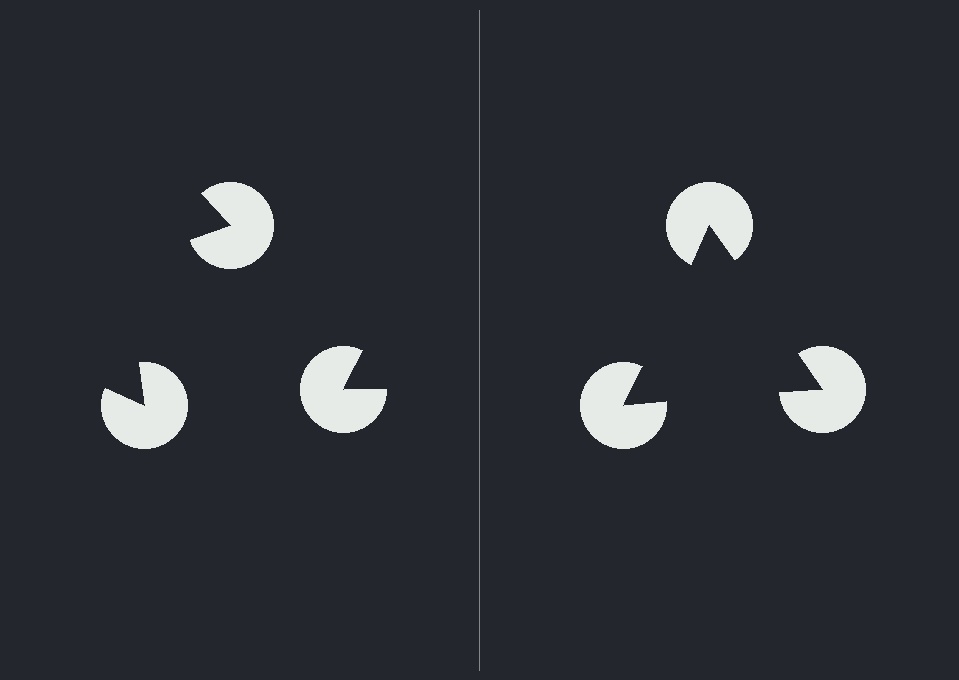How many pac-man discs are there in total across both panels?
6 — 3 on each side.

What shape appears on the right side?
An illusory triangle.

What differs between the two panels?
The pac-man discs are positioned identically on both sides; only the wedge orientations differ. On the right they align to a triangle; on the left they are misaligned.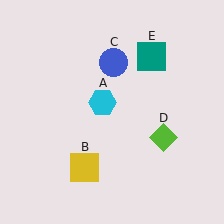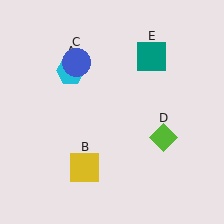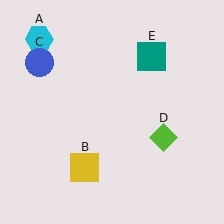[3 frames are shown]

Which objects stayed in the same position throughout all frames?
Yellow square (object B) and lime diamond (object D) and teal square (object E) remained stationary.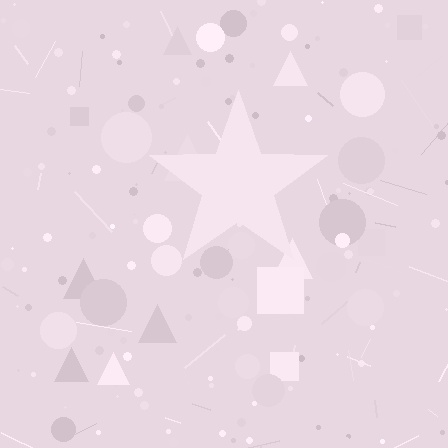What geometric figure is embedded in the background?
A star is embedded in the background.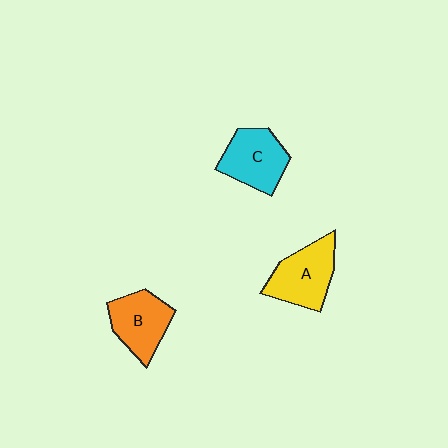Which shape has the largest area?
Shape A (yellow).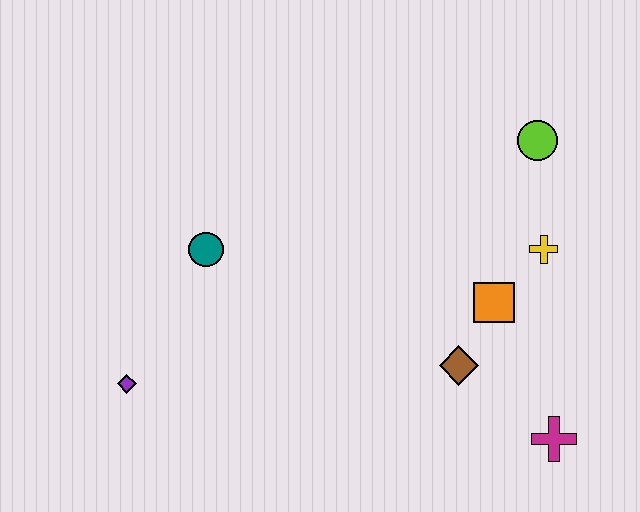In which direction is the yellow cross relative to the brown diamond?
The yellow cross is above the brown diamond.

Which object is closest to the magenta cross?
The brown diamond is closest to the magenta cross.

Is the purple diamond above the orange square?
No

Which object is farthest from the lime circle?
The purple diamond is farthest from the lime circle.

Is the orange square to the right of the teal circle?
Yes